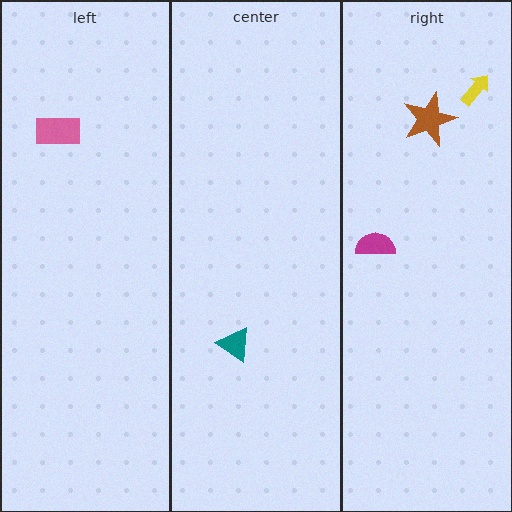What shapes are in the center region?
The teal triangle.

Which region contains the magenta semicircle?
The right region.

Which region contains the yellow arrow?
The right region.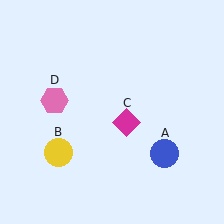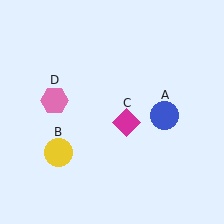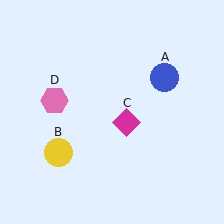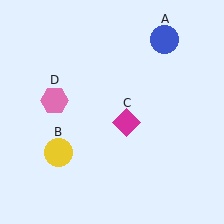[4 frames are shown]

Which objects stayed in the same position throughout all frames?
Yellow circle (object B) and magenta diamond (object C) and pink hexagon (object D) remained stationary.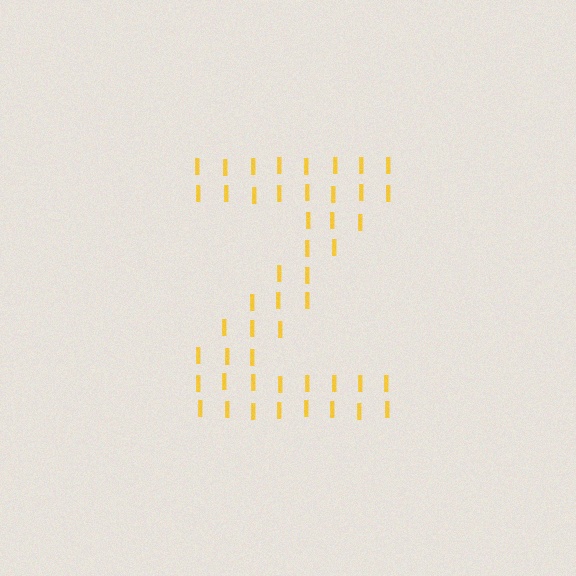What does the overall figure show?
The overall figure shows the letter Z.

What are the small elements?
The small elements are letter I's.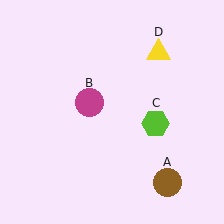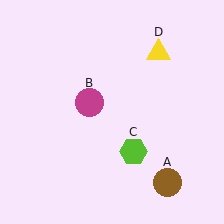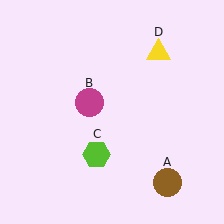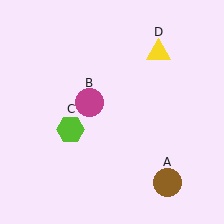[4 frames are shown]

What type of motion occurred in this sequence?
The lime hexagon (object C) rotated clockwise around the center of the scene.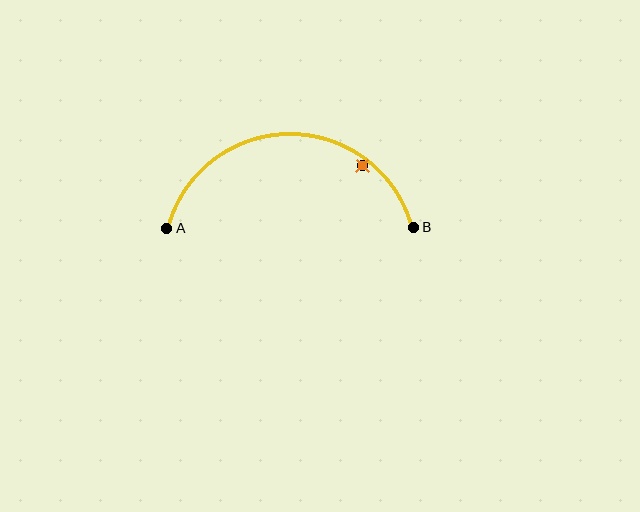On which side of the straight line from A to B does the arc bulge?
The arc bulges above the straight line connecting A and B.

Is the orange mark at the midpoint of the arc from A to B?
No — the orange mark does not lie on the arc at all. It sits slightly inside the curve.